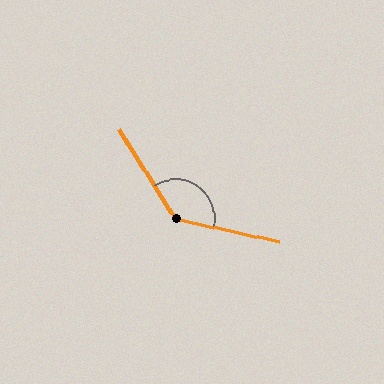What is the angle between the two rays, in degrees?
Approximately 135 degrees.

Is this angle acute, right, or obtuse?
It is obtuse.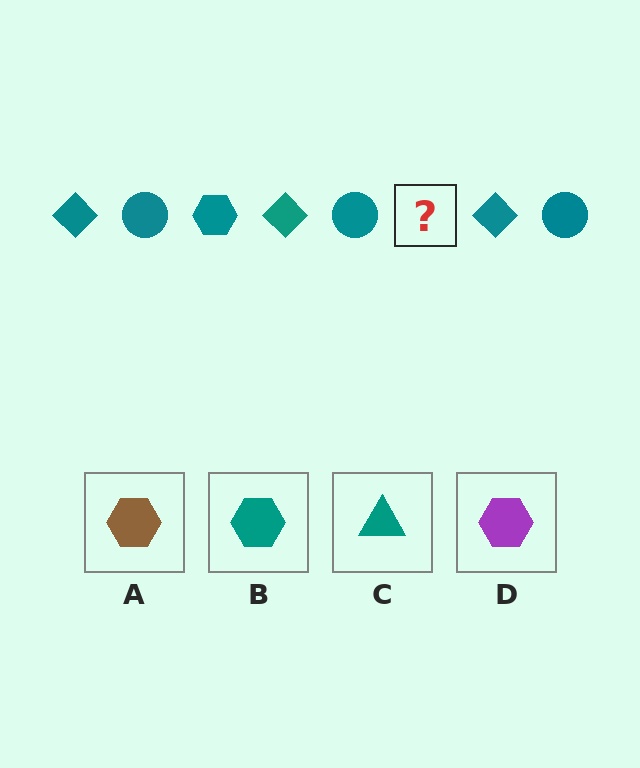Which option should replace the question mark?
Option B.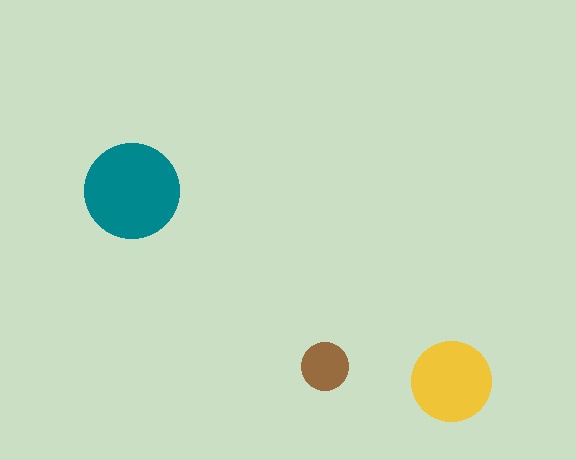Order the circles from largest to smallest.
the teal one, the yellow one, the brown one.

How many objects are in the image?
There are 3 objects in the image.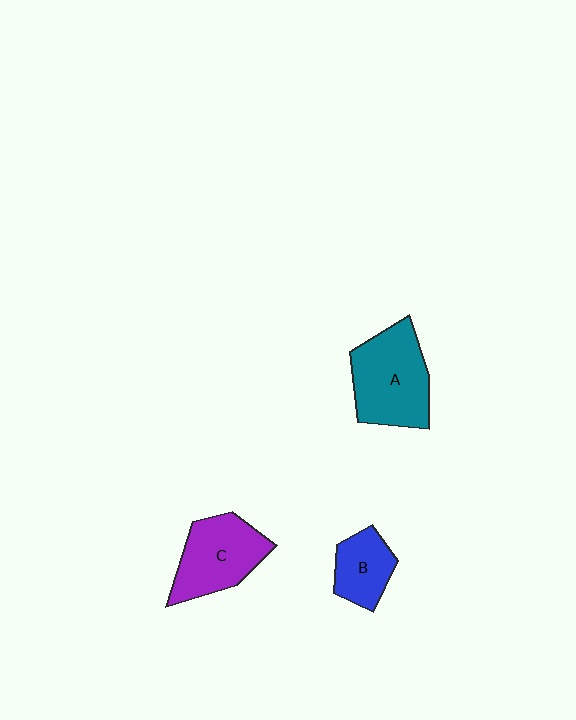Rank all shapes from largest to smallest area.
From largest to smallest: A (teal), C (purple), B (blue).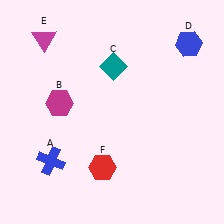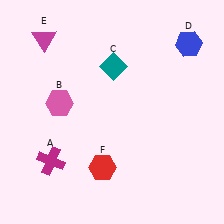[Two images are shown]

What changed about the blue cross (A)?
In Image 1, A is blue. In Image 2, it changed to magenta.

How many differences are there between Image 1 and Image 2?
There are 2 differences between the two images.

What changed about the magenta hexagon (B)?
In Image 1, B is magenta. In Image 2, it changed to pink.